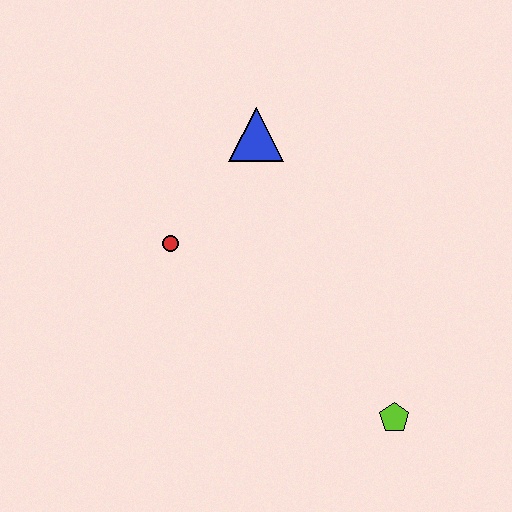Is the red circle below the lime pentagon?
No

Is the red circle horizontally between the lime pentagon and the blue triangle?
No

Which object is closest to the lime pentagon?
The red circle is closest to the lime pentagon.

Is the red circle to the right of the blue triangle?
No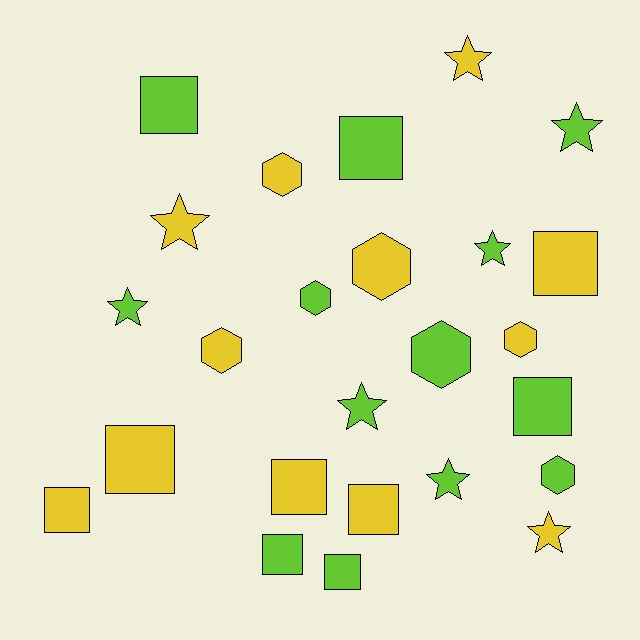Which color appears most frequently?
Lime, with 13 objects.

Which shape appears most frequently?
Square, with 10 objects.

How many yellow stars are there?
There are 3 yellow stars.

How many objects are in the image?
There are 25 objects.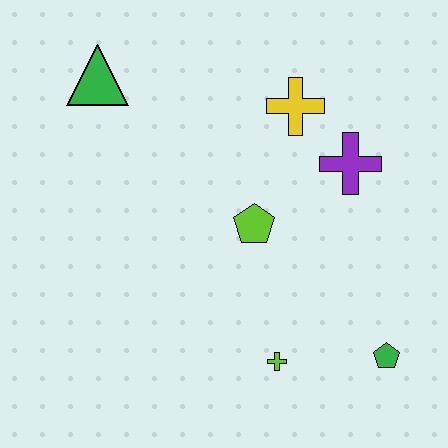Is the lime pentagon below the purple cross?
Yes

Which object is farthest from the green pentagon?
The green triangle is farthest from the green pentagon.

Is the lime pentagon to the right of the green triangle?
Yes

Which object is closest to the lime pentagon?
The purple cross is closest to the lime pentagon.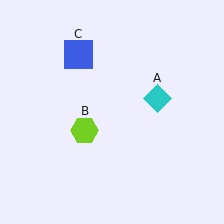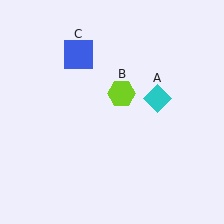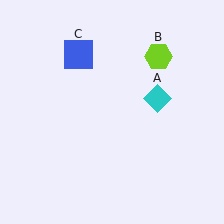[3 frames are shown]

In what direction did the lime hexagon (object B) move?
The lime hexagon (object B) moved up and to the right.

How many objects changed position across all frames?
1 object changed position: lime hexagon (object B).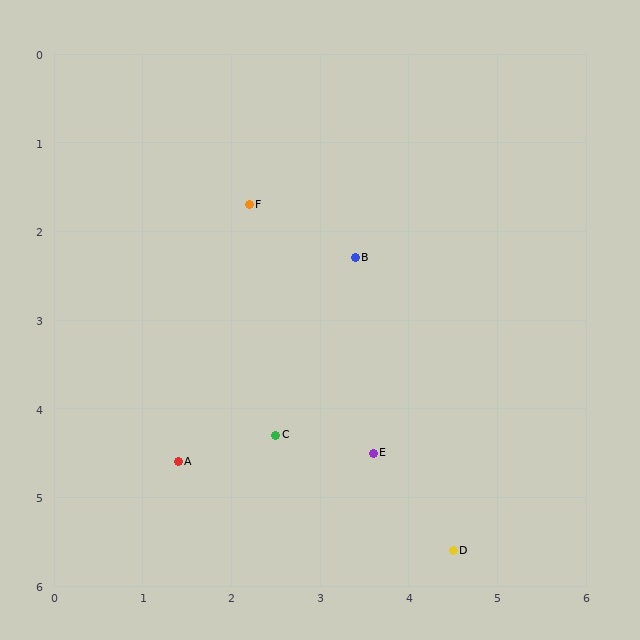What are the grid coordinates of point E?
Point E is at approximately (3.6, 4.5).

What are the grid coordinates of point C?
Point C is at approximately (2.5, 4.3).